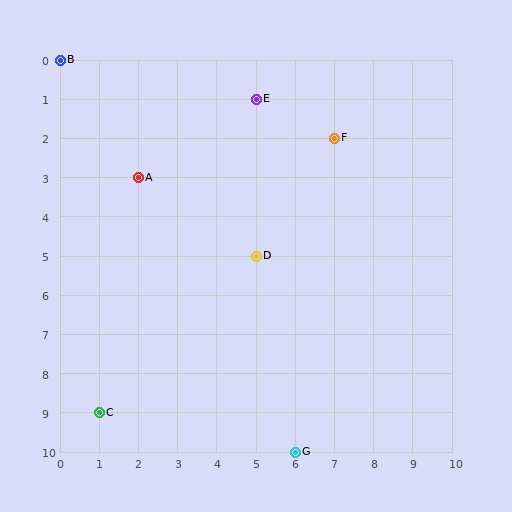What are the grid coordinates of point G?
Point G is at grid coordinates (6, 10).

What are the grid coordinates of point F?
Point F is at grid coordinates (7, 2).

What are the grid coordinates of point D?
Point D is at grid coordinates (5, 5).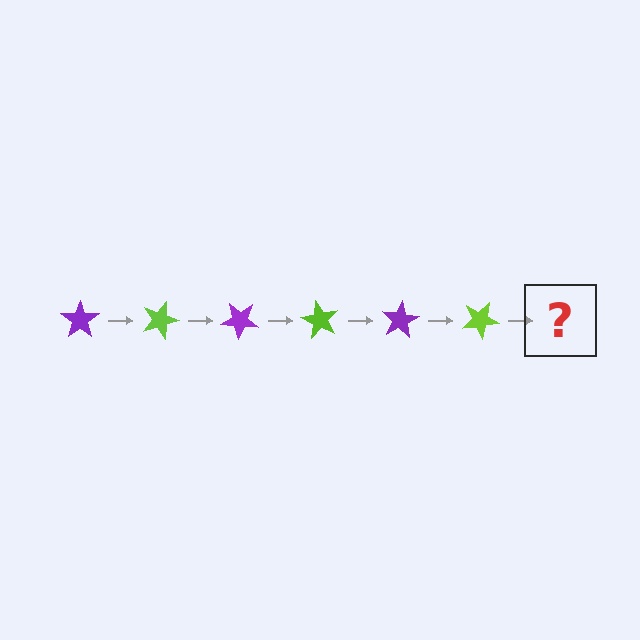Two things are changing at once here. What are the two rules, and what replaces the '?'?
The two rules are that it rotates 20 degrees each step and the color cycles through purple and lime. The '?' should be a purple star, rotated 120 degrees from the start.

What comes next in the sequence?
The next element should be a purple star, rotated 120 degrees from the start.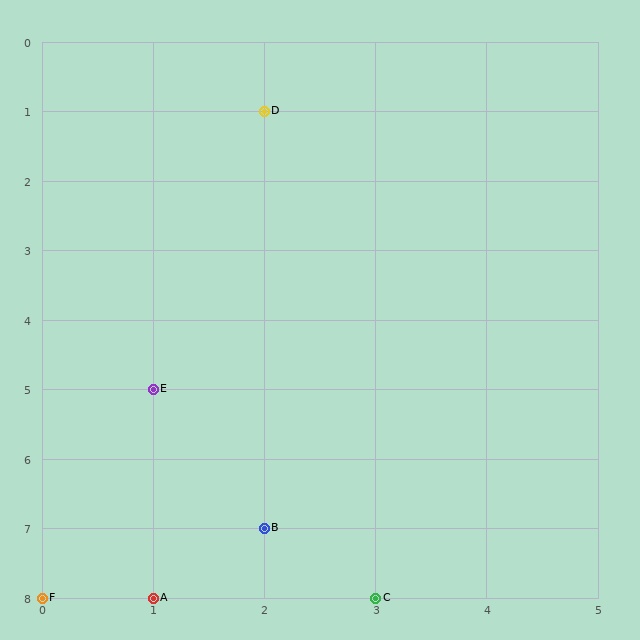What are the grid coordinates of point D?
Point D is at grid coordinates (2, 1).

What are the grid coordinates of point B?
Point B is at grid coordinates (2, 7).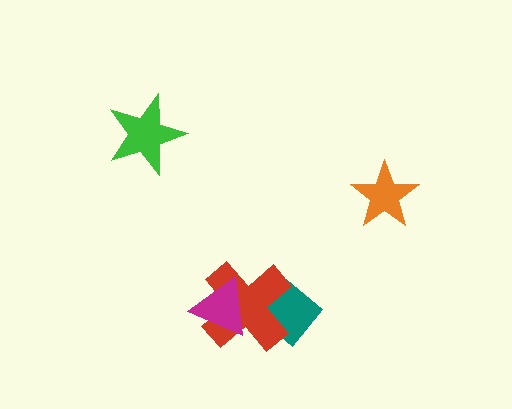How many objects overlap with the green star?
0 objects overlap with the green star.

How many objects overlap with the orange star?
0 objects overlap with the orange star.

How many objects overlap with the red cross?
2 objects overlap with the red cross.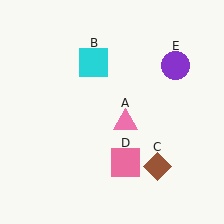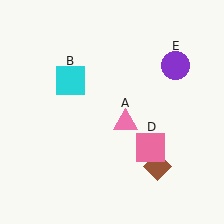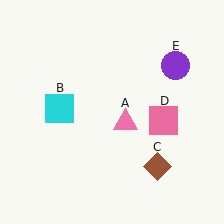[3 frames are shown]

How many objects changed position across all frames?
2 objects changed position: cyan square (object B), pink square (object D).